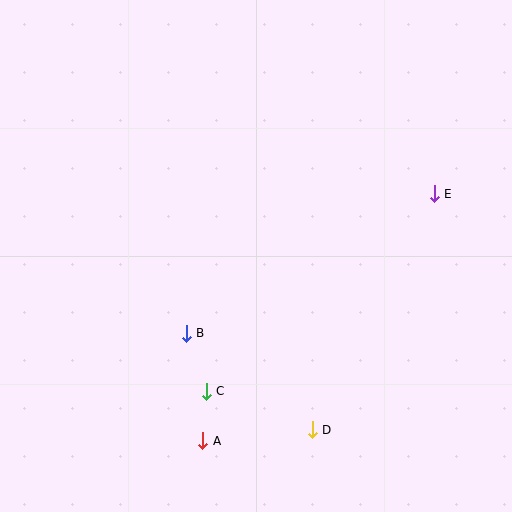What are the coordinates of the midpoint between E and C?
The midpoint between E and C is at (320, 293).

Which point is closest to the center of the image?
Point B at (186, 333) is closest to the center.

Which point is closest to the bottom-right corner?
Point D is closest to the bottom-right corner.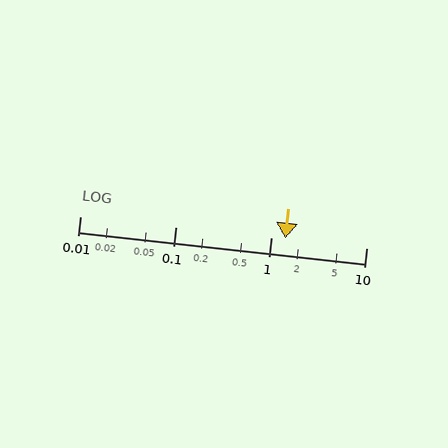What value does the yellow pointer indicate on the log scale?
The pointer indicates approximately 1.4.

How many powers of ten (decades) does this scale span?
The scale spans 3 decades, from 0.01 to 10.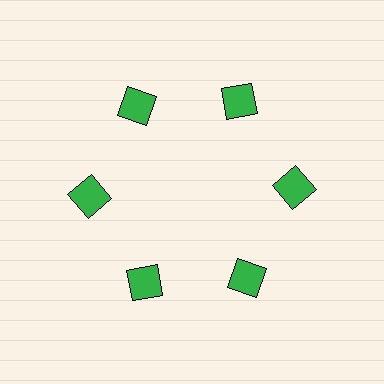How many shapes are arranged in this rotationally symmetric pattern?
There are 6 shapes, arranged in 6 groups of 1.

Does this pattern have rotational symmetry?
Yes, this pattern has 6-fold rotational symmetry. It looks the same after rotating 60 degrees around the center.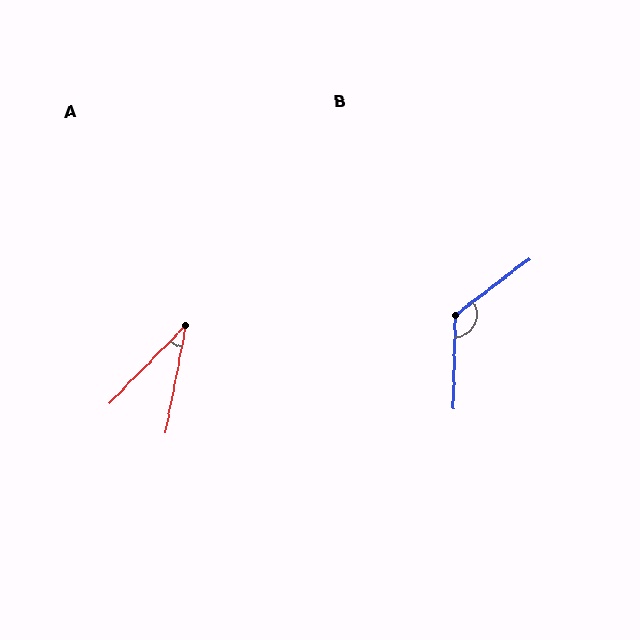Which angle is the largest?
B, at approximately 128 degrees.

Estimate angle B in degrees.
Approximately 128 degrees.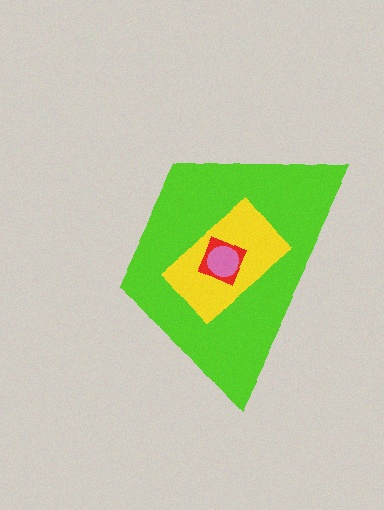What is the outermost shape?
The lime trapezoid.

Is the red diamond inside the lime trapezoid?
Yes.